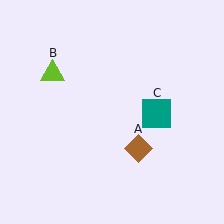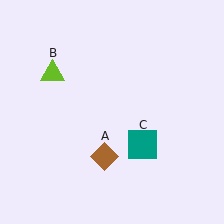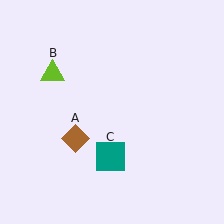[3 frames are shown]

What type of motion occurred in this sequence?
The brown diamond (object A), teal square (object C) rotated clockwise around the center of the scene.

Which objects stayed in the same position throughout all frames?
Lime triangle (object B) remained stationary.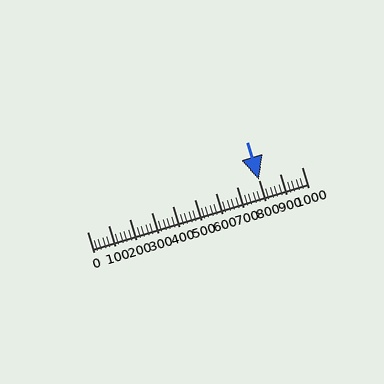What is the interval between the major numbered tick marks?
The major tick marks are spaced 100 units apart.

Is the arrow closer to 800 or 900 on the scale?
The arrow is closer to 800.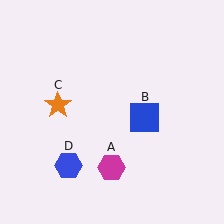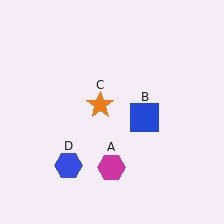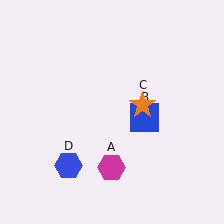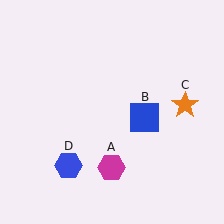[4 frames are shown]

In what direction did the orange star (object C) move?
The orange star (object C) moved right.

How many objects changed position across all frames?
1 object changed position: orange star (object C).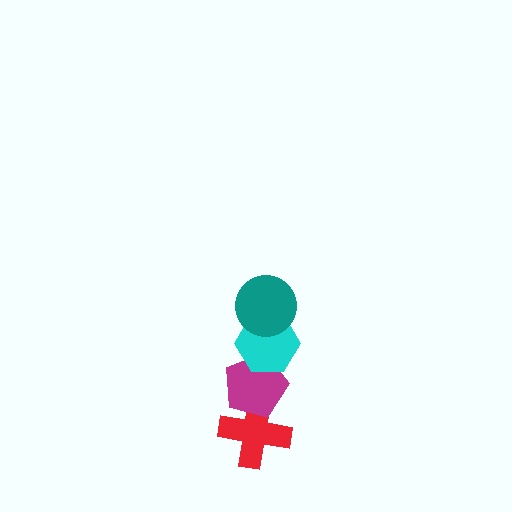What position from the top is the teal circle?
The teal circle is 1st from the top.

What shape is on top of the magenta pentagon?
The cyan hexagon is on top of the magenta pentagon.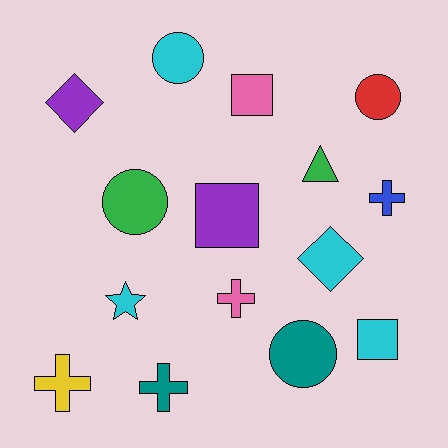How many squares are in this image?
There are 3 squares.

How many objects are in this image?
There are 15 objects.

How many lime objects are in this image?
There are no lime objects.